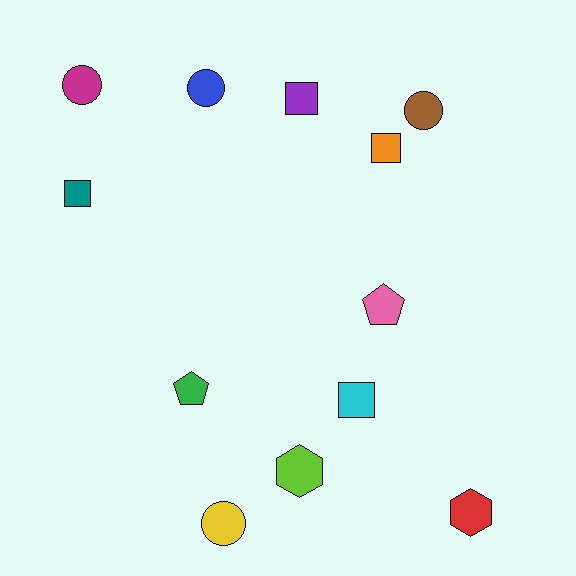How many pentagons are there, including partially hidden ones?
There are 2 pentagons.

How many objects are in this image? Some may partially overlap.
There are 12 objects.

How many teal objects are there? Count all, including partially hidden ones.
There is 1 teal object.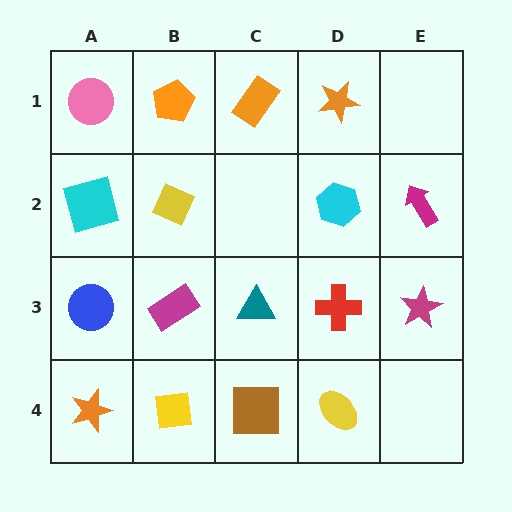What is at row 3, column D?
A red cross.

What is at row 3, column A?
A blue circle.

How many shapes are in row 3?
5 shapes.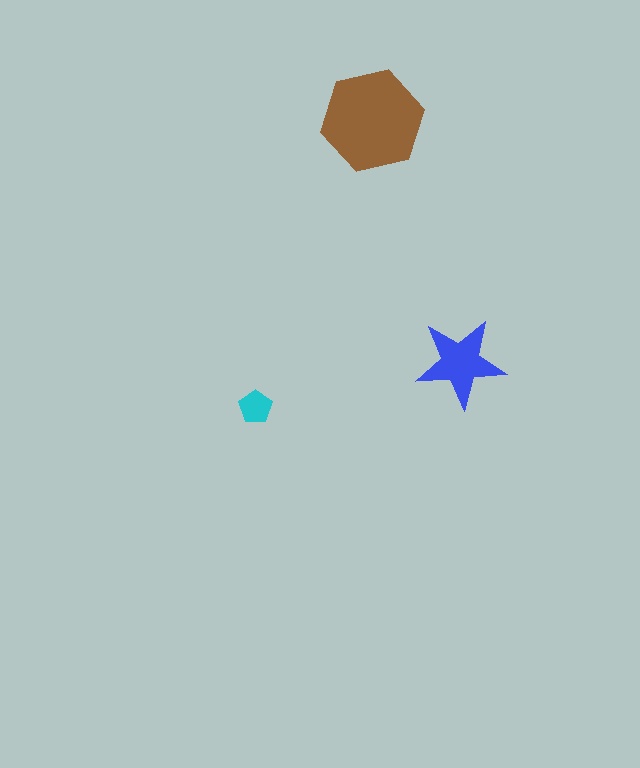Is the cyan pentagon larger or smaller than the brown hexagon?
Smaller.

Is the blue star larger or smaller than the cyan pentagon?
Larger.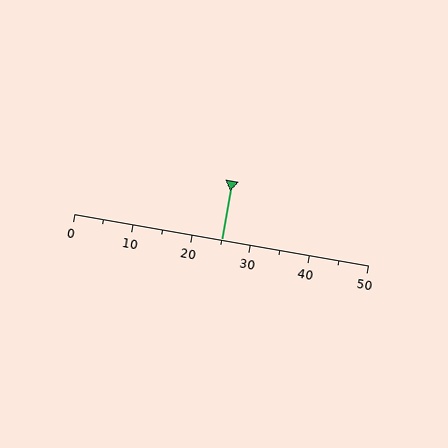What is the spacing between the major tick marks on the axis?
The major ticks are spaced 10 apart.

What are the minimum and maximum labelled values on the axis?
The axis runs from 0 to 50.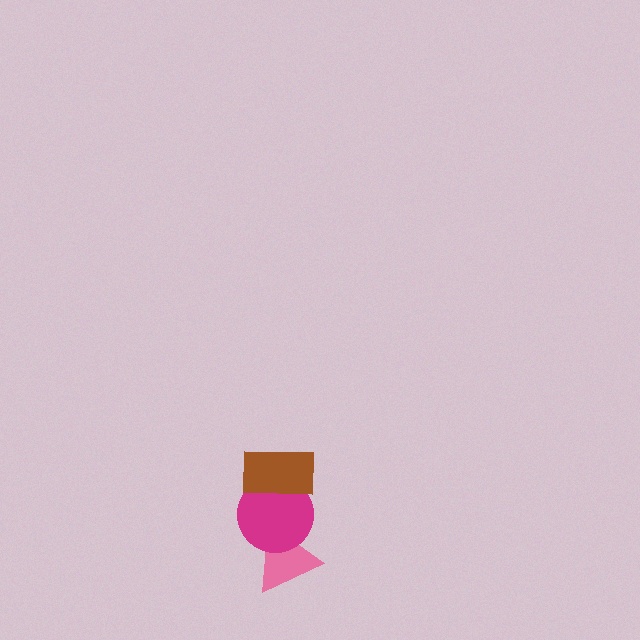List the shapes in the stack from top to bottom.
From top to bottom: the brown rectangle, the magenta circle, the pink triangle.